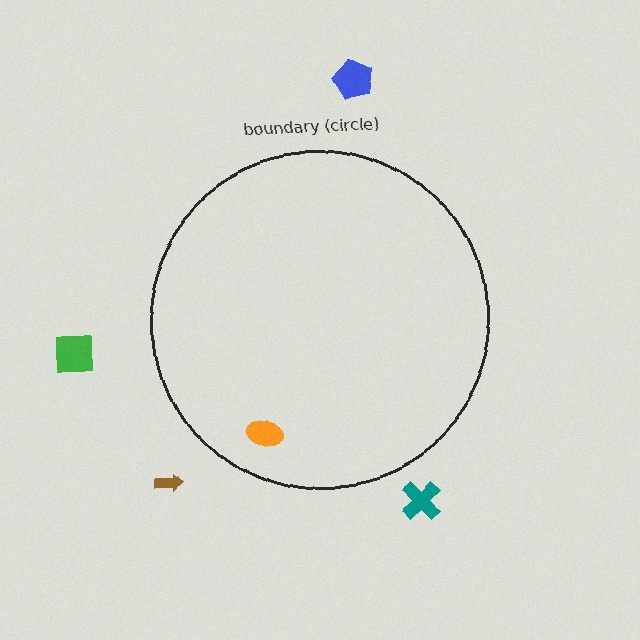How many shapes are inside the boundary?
1 inside, 4 outside.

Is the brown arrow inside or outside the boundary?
Outside.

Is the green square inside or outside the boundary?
Outside.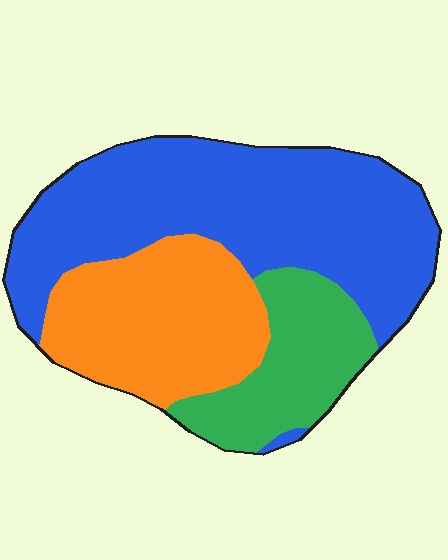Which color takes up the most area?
Blue, at roughly 50%.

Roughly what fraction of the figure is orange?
Orange takes up about one quarter (1/4) of the figure.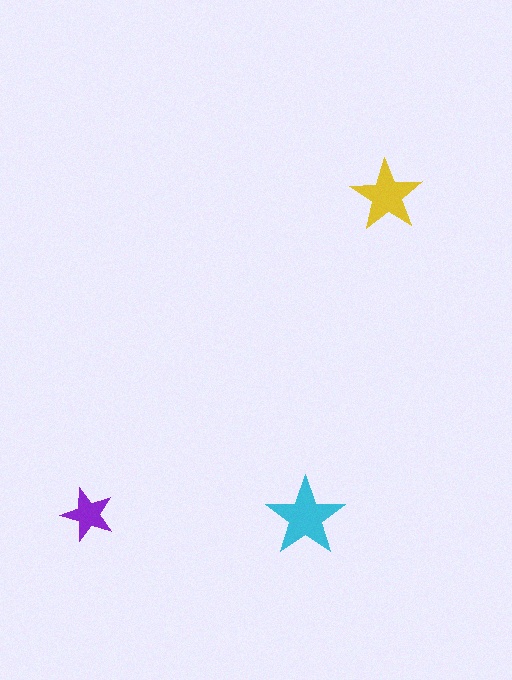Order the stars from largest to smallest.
the cyan one, the yellow one, the purple one.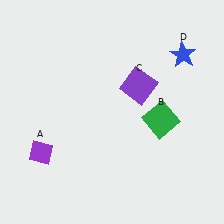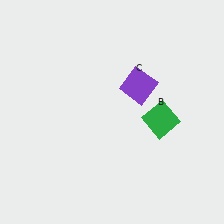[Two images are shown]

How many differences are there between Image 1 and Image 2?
There are 2 differences between the two images.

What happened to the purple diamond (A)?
The purple diamond (A) was removed in Image 2. It was in the bottom-left area of Image 1.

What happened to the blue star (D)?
The blue star (D) was removed in Image 2. It was in the top-right area of Image 1.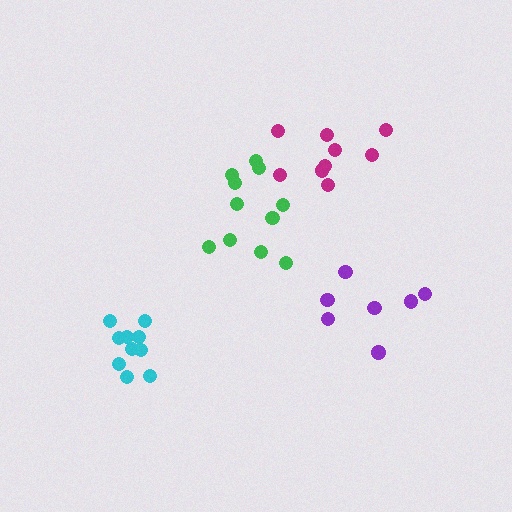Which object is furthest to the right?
The purple cluster is rightmost.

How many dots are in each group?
Group 1: 11 dots, Group 2: 7 dots, Group 3: 9 dots, Group 4: 10 dots (37 total).